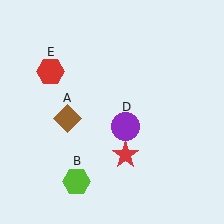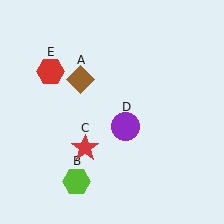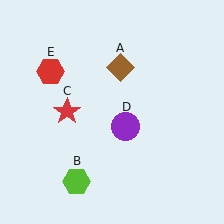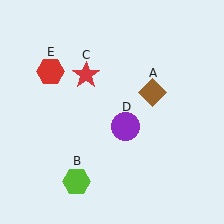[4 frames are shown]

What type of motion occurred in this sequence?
The brown diamond (object A), red star (object C) rotated clockwise around the center of the scene.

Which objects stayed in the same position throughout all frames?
Lime hexagon (object B) and purple circle (object D) and red hexagon (object E) remained stationary.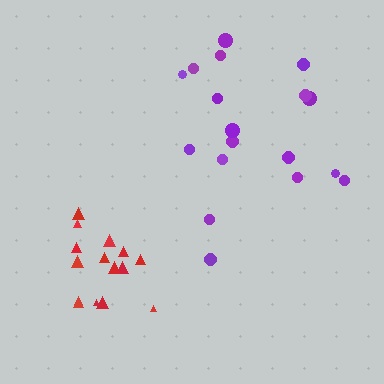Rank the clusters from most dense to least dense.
red, purple.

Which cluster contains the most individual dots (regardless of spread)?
Purple (18).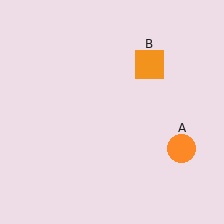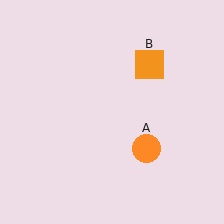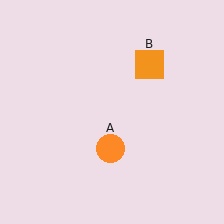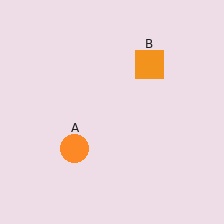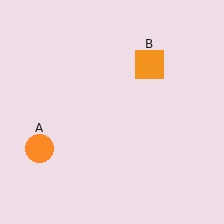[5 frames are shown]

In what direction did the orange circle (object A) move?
The orange circle (object A) moved left.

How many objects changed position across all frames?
1 object changed position: orange circle (object A).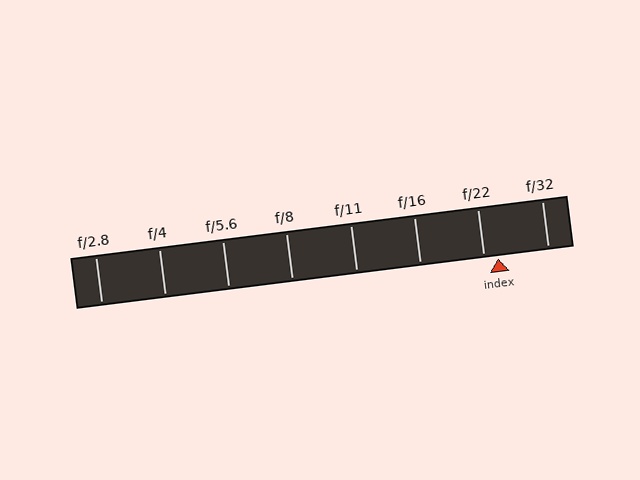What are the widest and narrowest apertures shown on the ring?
The widest aperture shown is f/2.8 and the narrowest is f/32.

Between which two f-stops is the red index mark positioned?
The index mark is between f/22 and f/32.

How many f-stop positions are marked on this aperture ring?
There are 8 f-stop positions marked.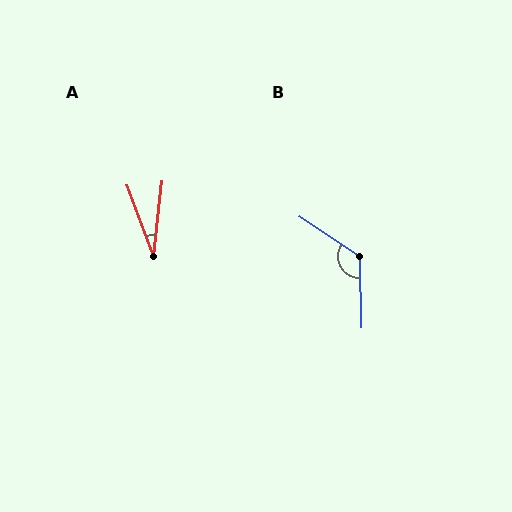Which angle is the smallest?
A, at approximately 27 degrees.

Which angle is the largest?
B, at approximately 126 degrees.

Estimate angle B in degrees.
Approximately 126 degrees.